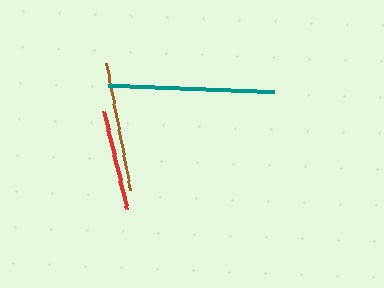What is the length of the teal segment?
The teal segment is approximately 166 pixels long.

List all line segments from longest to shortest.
From longest to shortest: teal, brown, red.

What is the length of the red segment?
The red segment is approximately 100 pixels long.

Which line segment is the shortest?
The red line is the shortest at approximately 100 pixels.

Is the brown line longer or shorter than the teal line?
The teal line is longer than the brown line.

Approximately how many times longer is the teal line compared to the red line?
The teal line is approximately 1.7 times the length of the red line.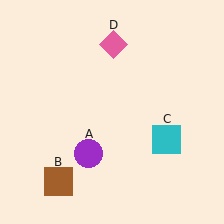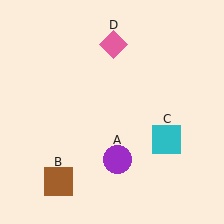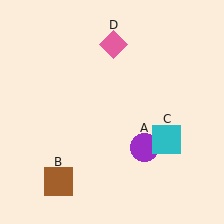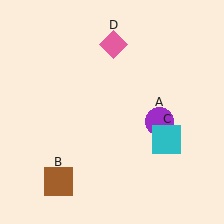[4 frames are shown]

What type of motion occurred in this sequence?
The purple circle (object A) rotated counterclockwise around the center of the scene.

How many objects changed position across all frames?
1 object changed position: purple circle (object A).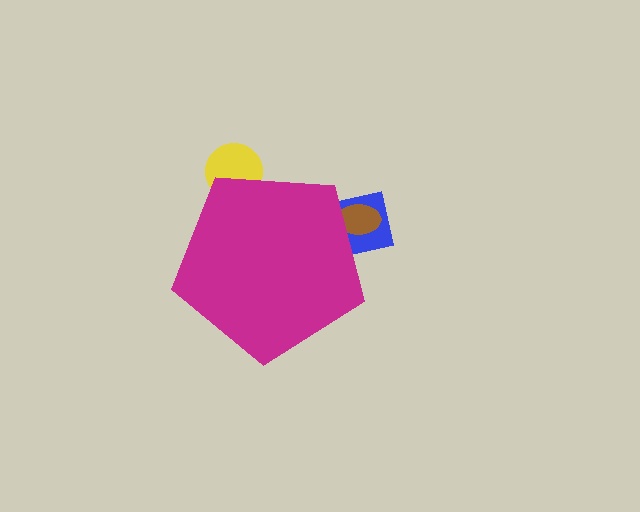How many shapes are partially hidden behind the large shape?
3 shapes are partially hidden.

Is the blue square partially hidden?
Yes, the blue square is partially hidden behind the magenta pentagon.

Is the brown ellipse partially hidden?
Yes, the brown ellipse is partially hidden behind the magenta pentagon.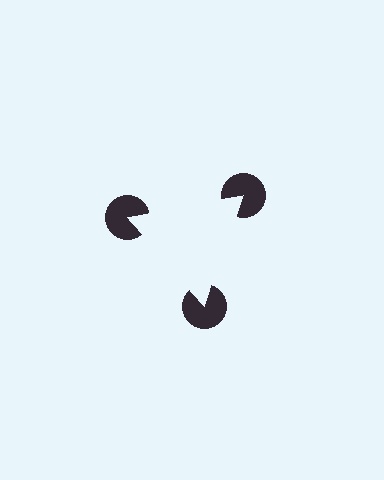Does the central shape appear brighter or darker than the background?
It typically appears slightly brighter than the background, even though no actual brightness change is drawn.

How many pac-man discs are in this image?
There are 3 — one at each vertex of the illusory triangle.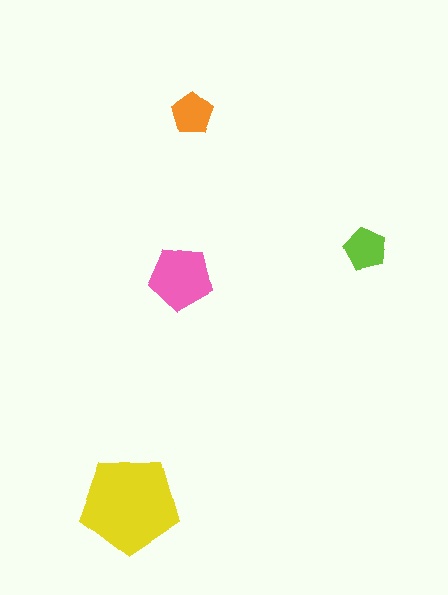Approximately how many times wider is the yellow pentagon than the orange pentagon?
About 2.5 times wider.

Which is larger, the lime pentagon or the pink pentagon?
The pink one.